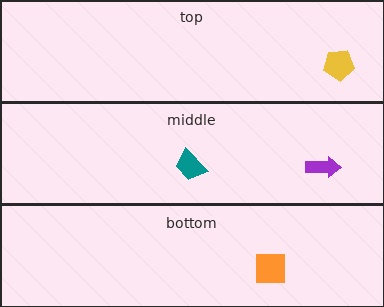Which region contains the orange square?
The bottom region.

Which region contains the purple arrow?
The middle region.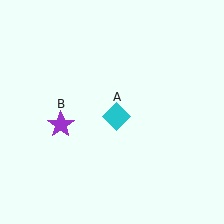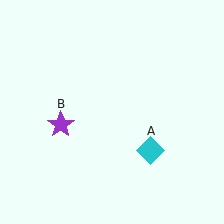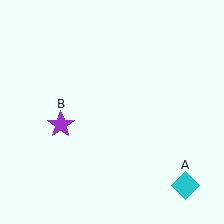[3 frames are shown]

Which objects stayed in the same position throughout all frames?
Purple star (object B) remained stationary.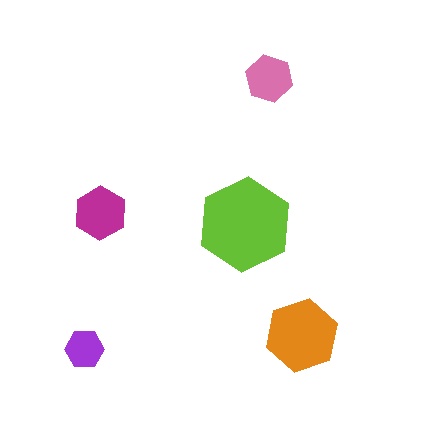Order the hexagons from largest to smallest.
the lime one, the orange one, the magenta one, the pink one, the purple one.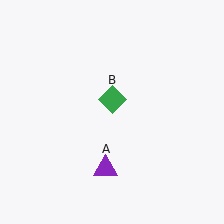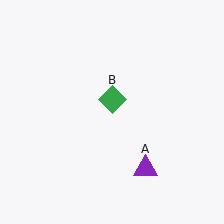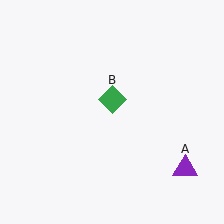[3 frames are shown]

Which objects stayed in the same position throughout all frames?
Green diamond (object B) remained stationary.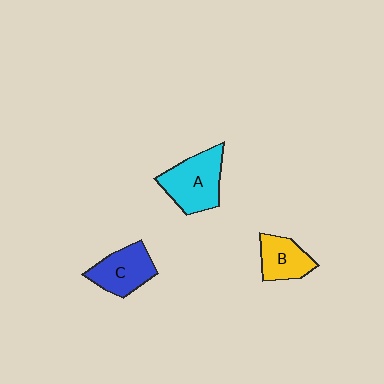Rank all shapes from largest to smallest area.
From largest to smallest: A (cyan), C (blue), B (yellow).